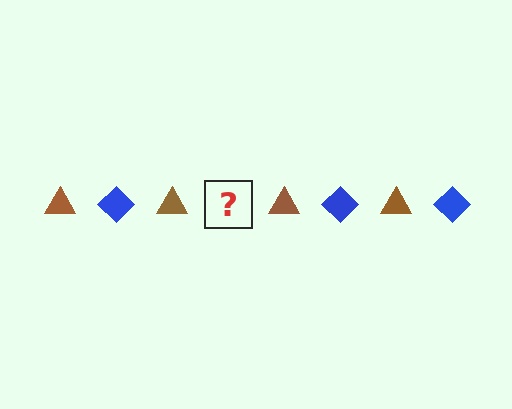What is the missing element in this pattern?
The missing element is a blue diamond.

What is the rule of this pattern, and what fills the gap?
The rule is that the pattern alternates between brown triangle and blue diamond. The gap should be filled with a blue diamond.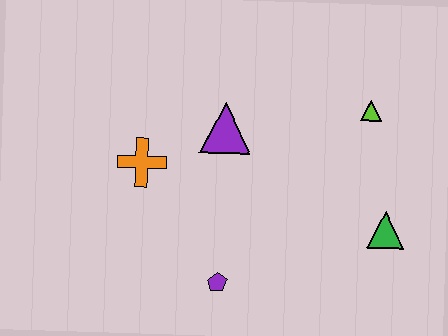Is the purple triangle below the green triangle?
No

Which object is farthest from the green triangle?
The orange cross is farthest from the green triangle.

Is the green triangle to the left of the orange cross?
No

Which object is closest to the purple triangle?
The orange cross is closest to the purple triangle.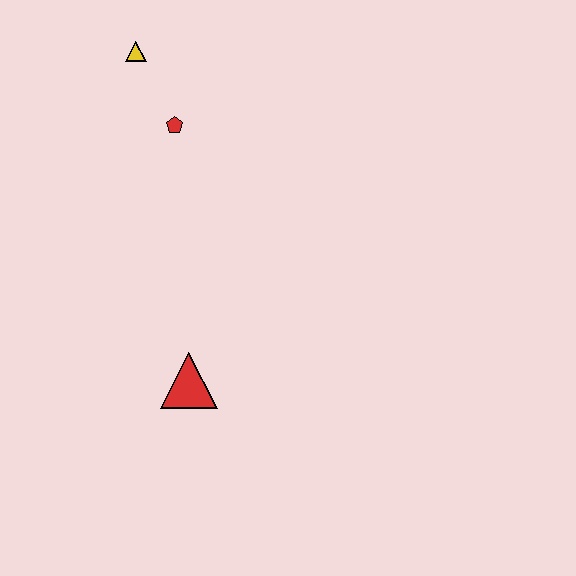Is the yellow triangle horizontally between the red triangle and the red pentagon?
No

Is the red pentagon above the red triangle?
Yes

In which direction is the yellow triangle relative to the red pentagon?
The yellow triangle is above the red pentagon.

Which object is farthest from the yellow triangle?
The red triangle is farthest from the yellow triangle.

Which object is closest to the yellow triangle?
The red pentagon is closest to the yellow triangle.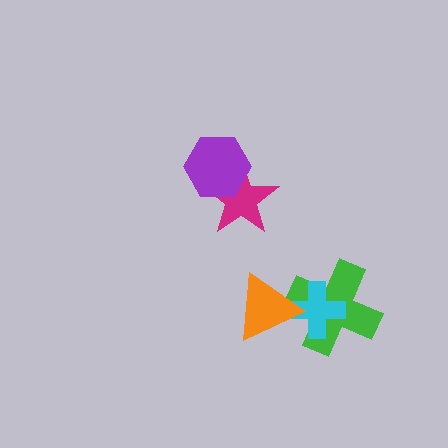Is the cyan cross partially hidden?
Yes, it is partially covered by another shape.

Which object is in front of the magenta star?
The purple hexagon is in front of the magenta star.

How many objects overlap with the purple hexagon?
1 object overlaps with the purple hexagon.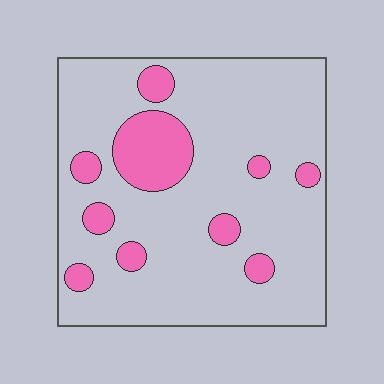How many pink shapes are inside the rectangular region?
10.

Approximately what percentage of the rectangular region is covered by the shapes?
Approximately 15%.